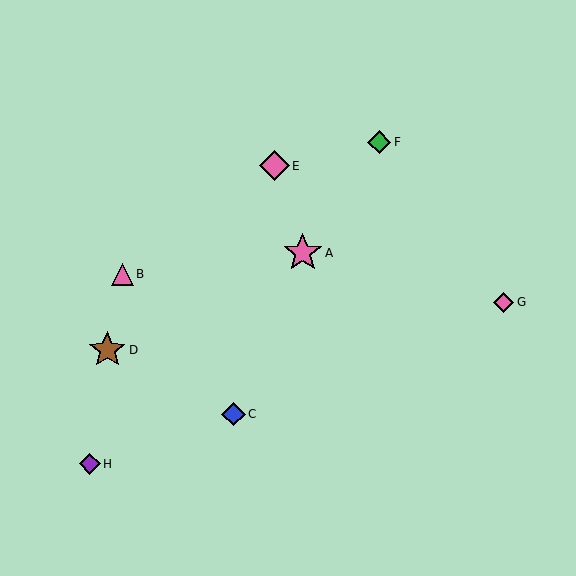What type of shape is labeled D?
Shape D is a brown star.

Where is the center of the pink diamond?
The center of the pink diamond is at (274, 166).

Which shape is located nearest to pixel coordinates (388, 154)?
The green diamond (labeled F) at (379, 142) is nearest to that location.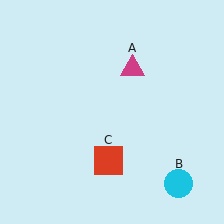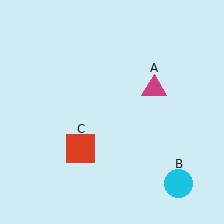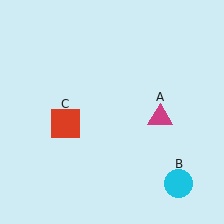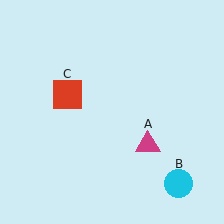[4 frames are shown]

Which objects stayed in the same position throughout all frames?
Cyan circle (object B) remained stationary.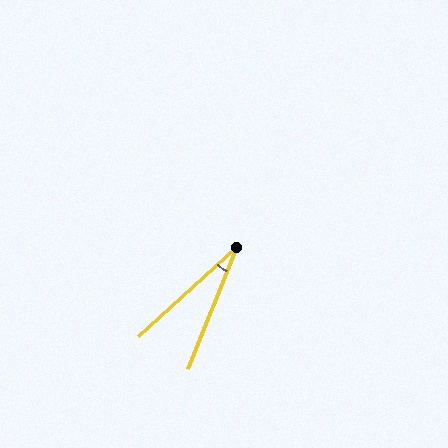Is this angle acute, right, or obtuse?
It is acute.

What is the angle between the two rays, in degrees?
Approximately 26 degrees.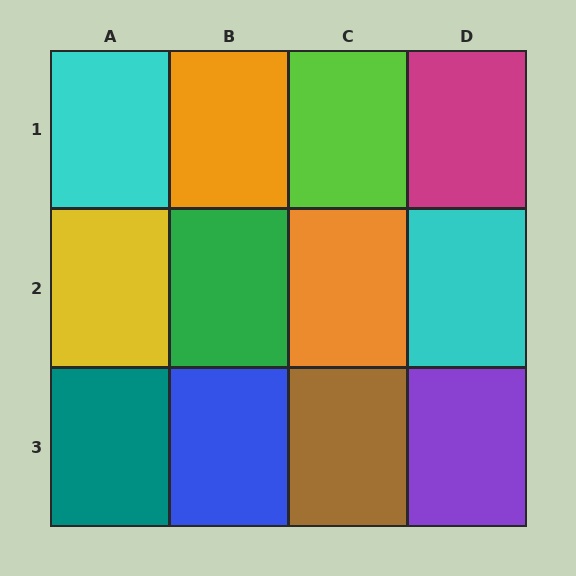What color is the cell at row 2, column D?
Cyan.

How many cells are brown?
1 cell is brown.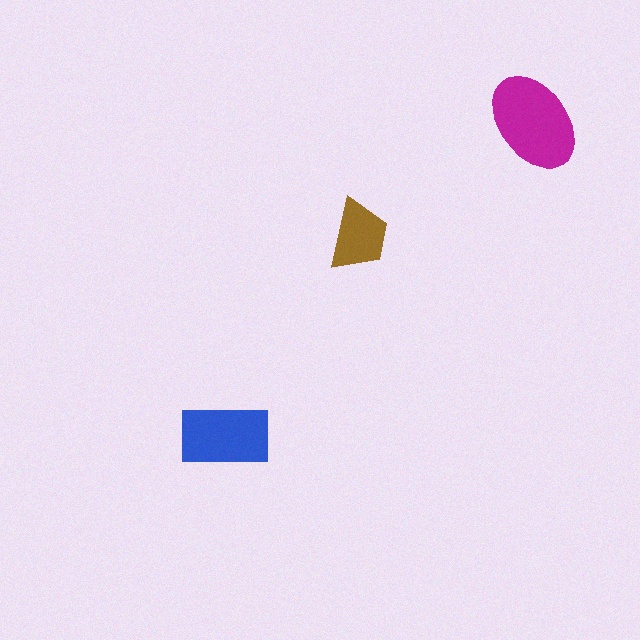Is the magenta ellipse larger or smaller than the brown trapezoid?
Larger.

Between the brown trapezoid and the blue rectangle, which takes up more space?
The blue rectangle.